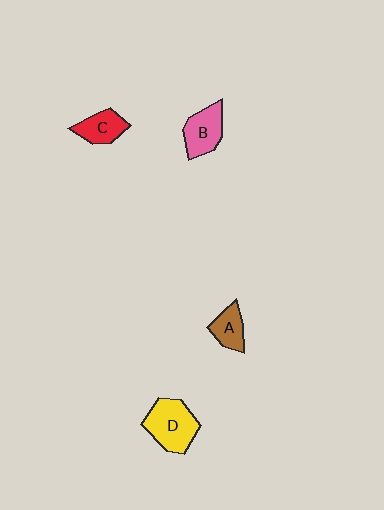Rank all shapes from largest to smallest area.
From largest to smallest: D (yellow), B (pink), C (red), A (brown).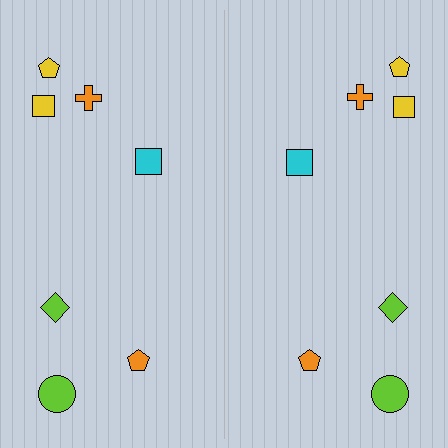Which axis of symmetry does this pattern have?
The pattern has a vertical axis of symmetry running through the center of the image.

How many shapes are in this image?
There are 14 shapes in this image.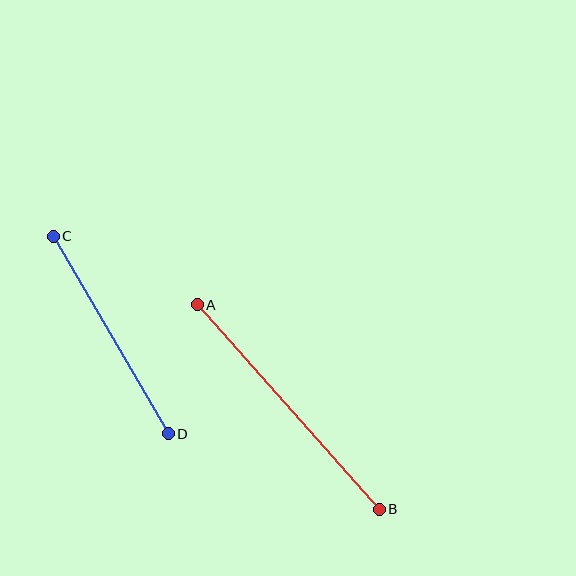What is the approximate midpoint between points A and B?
The midpoint is at approximately (288, 407) pixels.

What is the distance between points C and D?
The distance is approximately 229 pixels.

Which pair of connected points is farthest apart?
Points A and B are farthest apart.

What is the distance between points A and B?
The distance is approximately 274 pixels.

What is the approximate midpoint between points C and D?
The midpoint is at approximately (111, 335) pixels.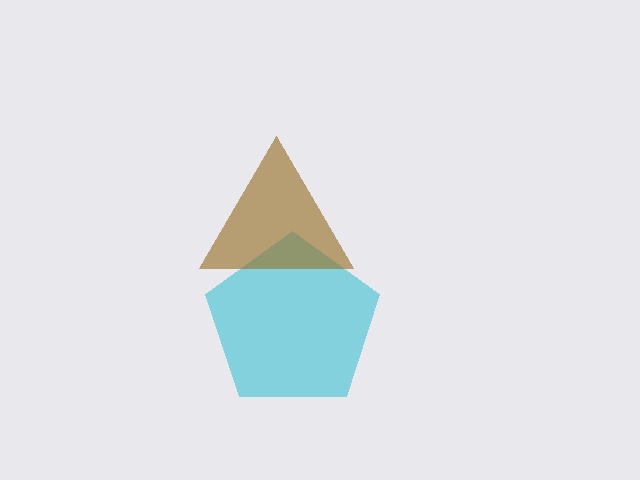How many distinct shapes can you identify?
There are 2 distinct shapes: a cyan pentagon, a brown triangle.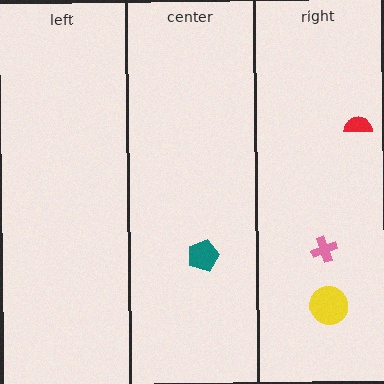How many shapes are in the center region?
1.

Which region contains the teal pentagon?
The center region.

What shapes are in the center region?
The teal pentagon.